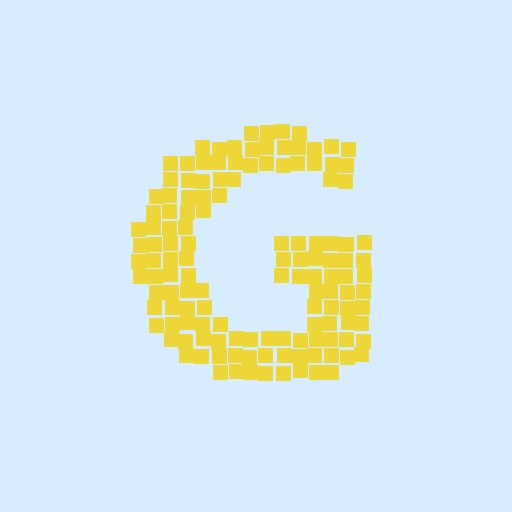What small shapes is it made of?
It is made of small squares.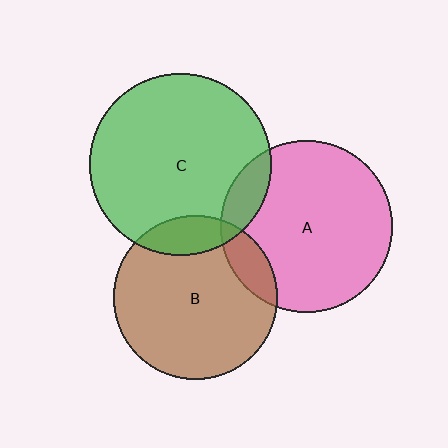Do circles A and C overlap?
Yes.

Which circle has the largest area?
Circle C (green).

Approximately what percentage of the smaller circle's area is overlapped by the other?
Approximately 10%.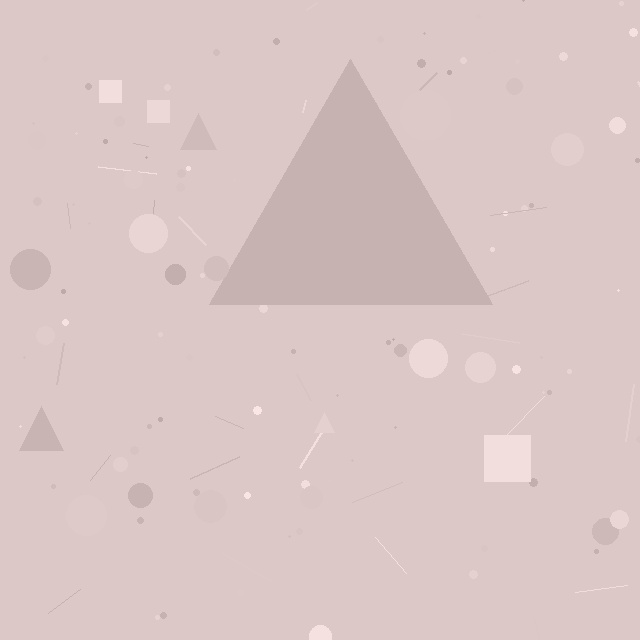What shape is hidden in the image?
A triangle is hidden in the image.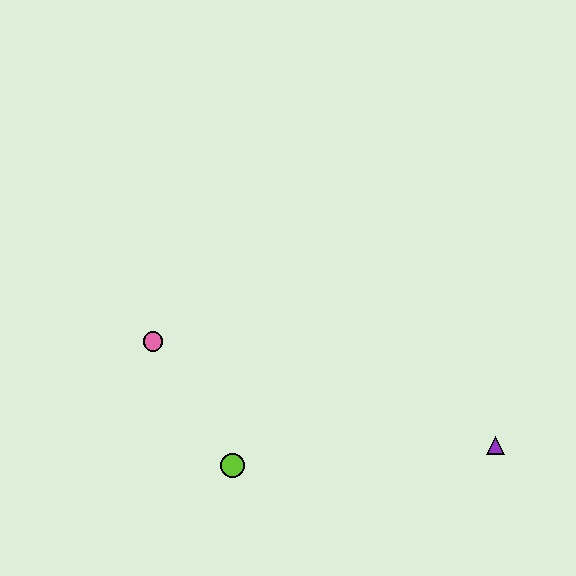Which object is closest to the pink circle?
The lime circle is closest to the pink circle.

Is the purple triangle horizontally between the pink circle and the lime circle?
No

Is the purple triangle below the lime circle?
No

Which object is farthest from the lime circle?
The purple triangle is farthest from the lime circle.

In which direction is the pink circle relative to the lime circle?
The pink circle is above the lime circle.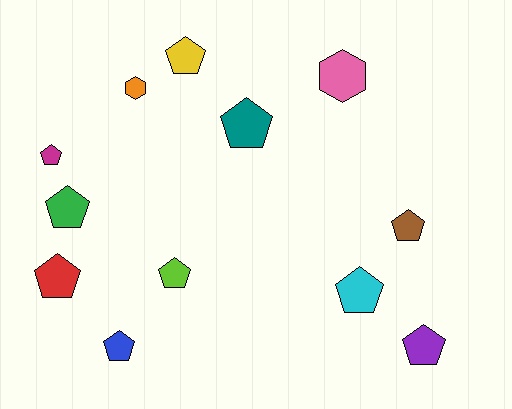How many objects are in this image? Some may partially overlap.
There are 12 objects.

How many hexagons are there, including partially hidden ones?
There are 2 hexagons.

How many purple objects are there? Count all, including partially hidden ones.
There is 1 purple object.